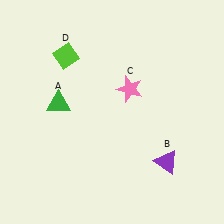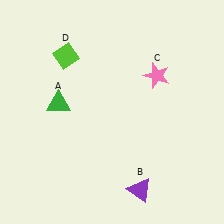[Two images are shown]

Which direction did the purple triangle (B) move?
The purple triangle (B) moved down.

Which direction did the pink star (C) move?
The pink star (C) moved right.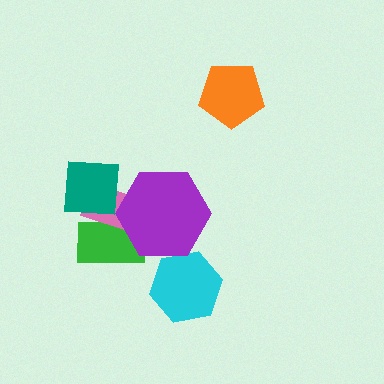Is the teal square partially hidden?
No, no other shape covers it.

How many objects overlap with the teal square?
1 object overlaps with the teal square.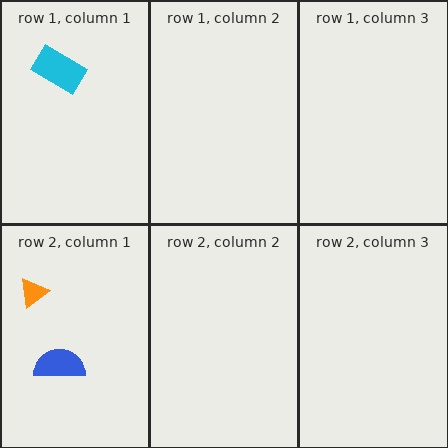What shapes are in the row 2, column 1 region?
The orange triangle, the blue semicircle.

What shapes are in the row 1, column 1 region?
The cyan rectangle.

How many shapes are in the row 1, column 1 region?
1.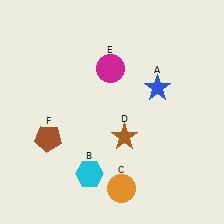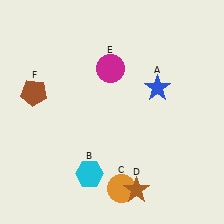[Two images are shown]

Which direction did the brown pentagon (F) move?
The brown pentagon (F) moved up.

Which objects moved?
The objects that moved are: the brown star (D), the brown pentagon (F).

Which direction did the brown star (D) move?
The brown star (D) moved down.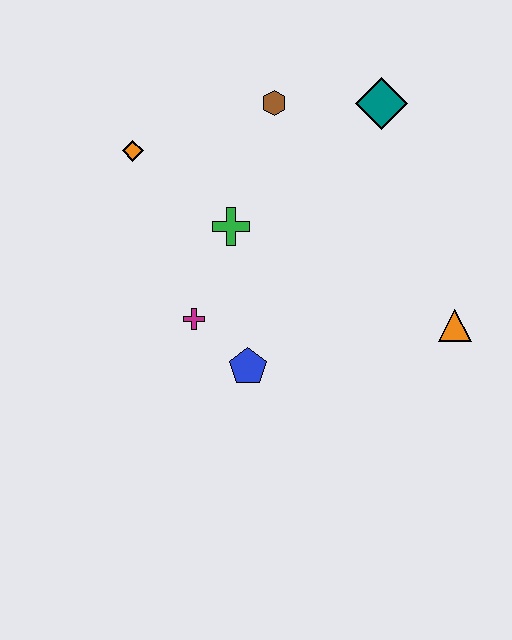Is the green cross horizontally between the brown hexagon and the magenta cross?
Yes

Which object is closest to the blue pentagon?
The magenta cross is closest to the blue pentagon.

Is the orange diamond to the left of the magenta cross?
Yes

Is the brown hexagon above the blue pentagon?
Yes